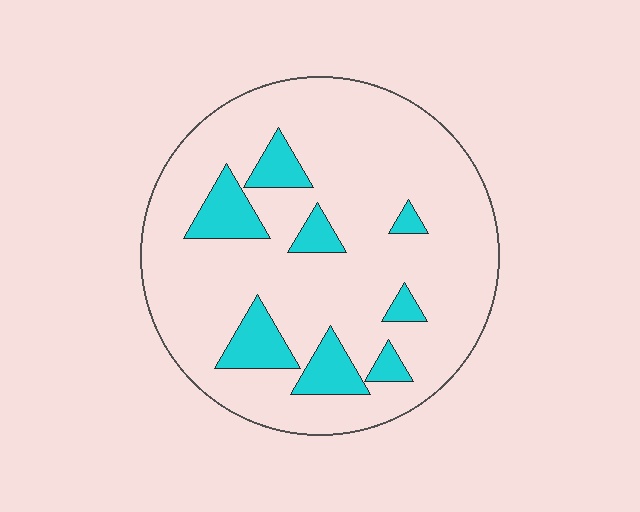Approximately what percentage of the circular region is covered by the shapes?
Approximately 15%.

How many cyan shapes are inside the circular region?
8.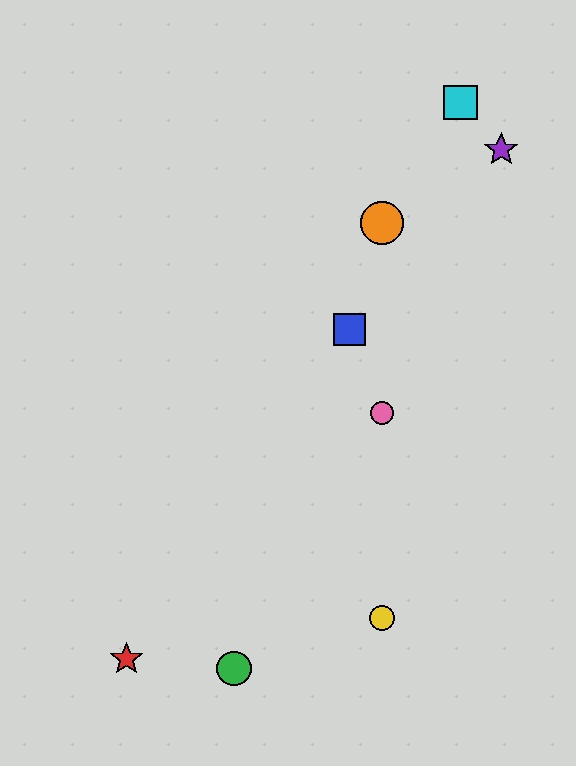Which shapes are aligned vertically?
The yellow circle, the orange circle, the pink circle are aligned vertically.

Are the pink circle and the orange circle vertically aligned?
Yes, both are at x≈382.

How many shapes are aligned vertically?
3 shapes (the yellow circle, the orange circle, the pink circle) are aligned vertically.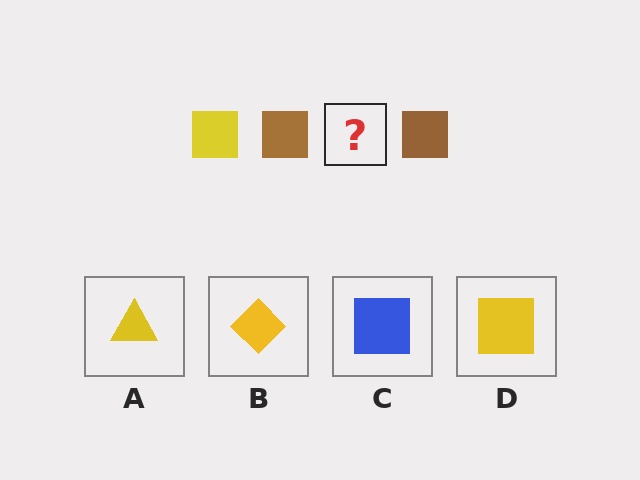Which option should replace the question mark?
Option D.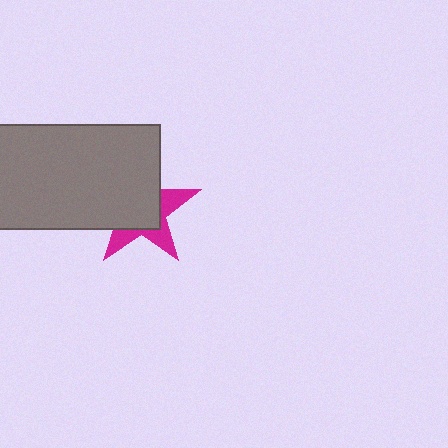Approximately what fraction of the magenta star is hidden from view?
Roughly 63% of the magenta star is hidden behind the gray rectangle.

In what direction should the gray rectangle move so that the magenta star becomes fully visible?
The gray rectangle should move toward the upper-left. That is the shortest direction to clear the overlap and leave the magenta star fully visible.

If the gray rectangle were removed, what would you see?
You would see the complete magenta star.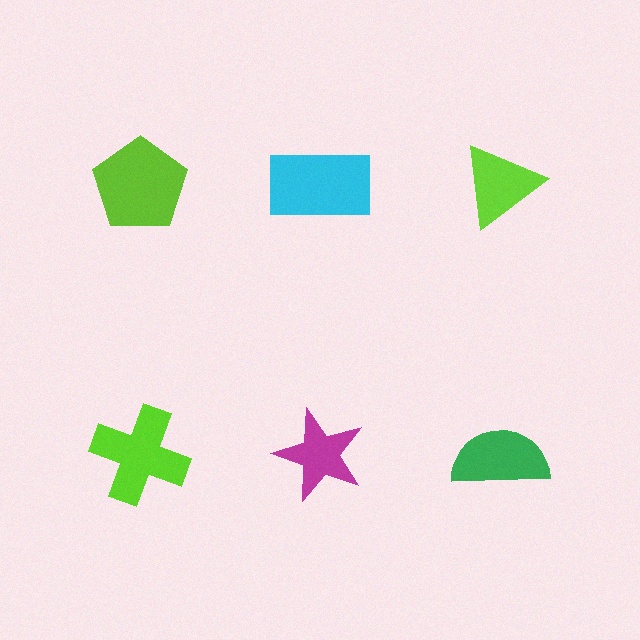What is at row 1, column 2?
A cyan rectangle.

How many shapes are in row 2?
3 shapes.